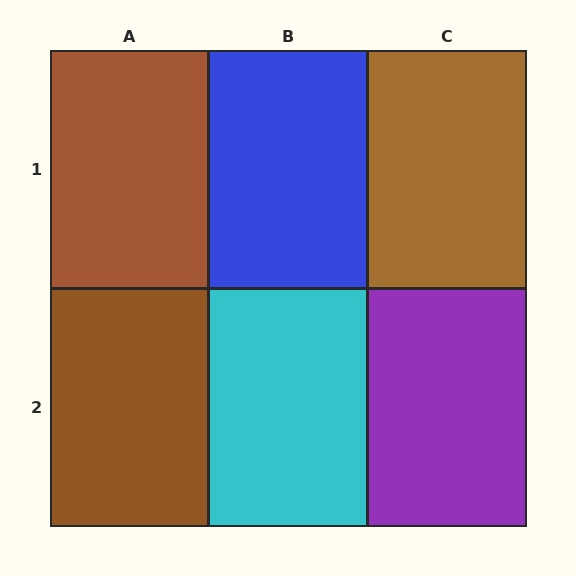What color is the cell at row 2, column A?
Brown.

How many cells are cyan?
1 cell is cyan.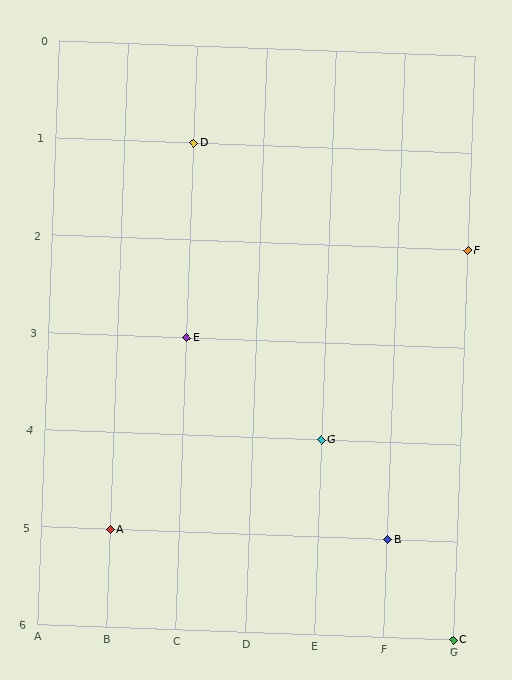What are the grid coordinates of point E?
Point E is at grid coordinates (C, 3).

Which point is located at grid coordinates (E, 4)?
Point G is at (E, 4).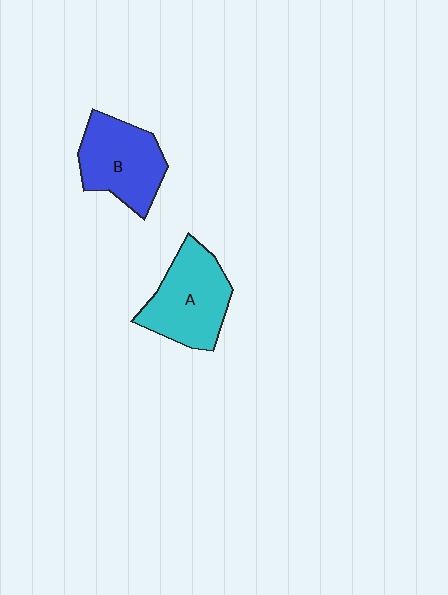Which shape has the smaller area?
Shape B (blue).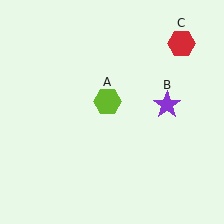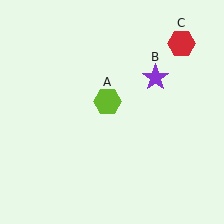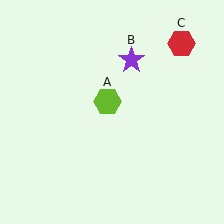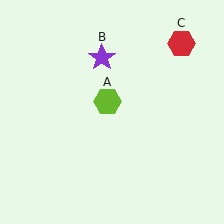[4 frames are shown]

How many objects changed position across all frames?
1 object changed position: purple star (object B).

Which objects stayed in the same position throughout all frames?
Lime hexagon (object A) and red hexagon (object C) remained stationary.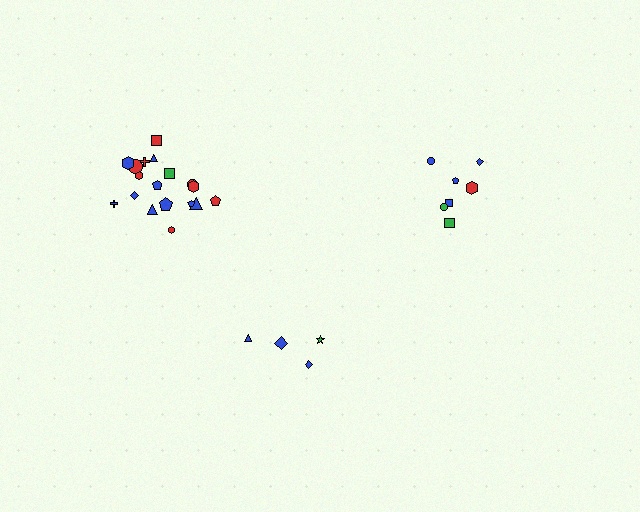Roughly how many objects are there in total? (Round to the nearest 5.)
Roughly 30 objects in total.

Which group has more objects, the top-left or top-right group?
The top-left group.